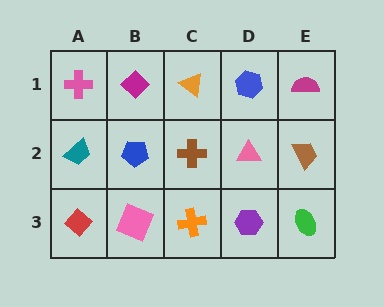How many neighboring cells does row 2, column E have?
3.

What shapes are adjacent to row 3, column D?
A pink triangle (row 2, column D), an orange cross (row 3, column C), a green ellipse (row 3, column E).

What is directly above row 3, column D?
A pink triangle.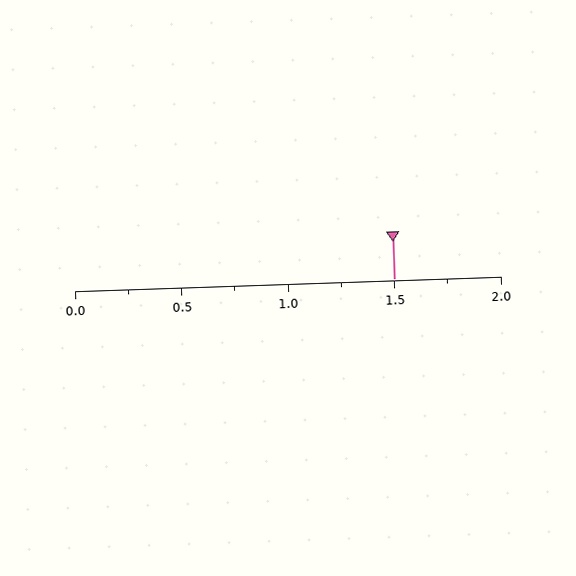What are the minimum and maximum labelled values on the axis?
The axis runs from 0.0 to 2.0.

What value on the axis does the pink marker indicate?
The marker indicates approximately 1.5.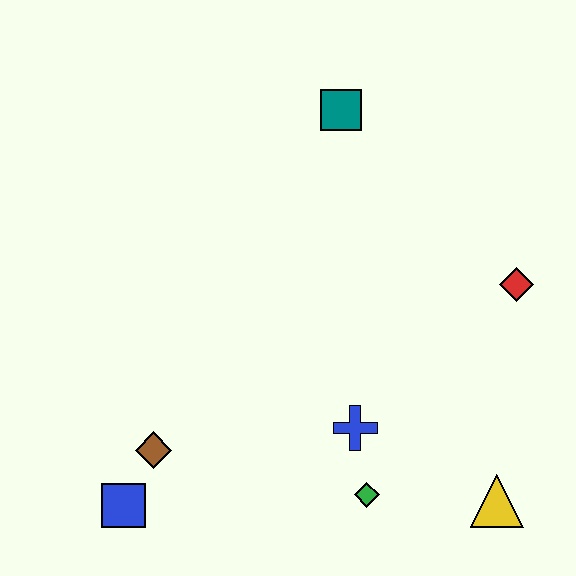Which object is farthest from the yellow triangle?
The teal square is farthest from the yellow triangle.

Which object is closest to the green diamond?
The blue cross is closest to the green diamond.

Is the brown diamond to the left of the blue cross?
Yes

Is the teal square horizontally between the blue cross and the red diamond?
No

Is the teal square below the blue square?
No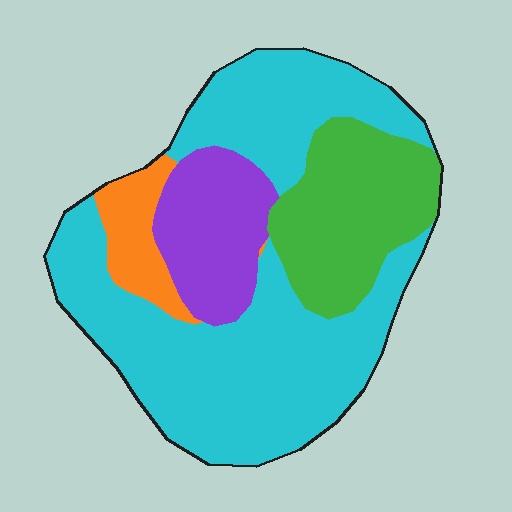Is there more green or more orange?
Green.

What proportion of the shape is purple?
Purple takes up about one eighth (1/8) of the shape.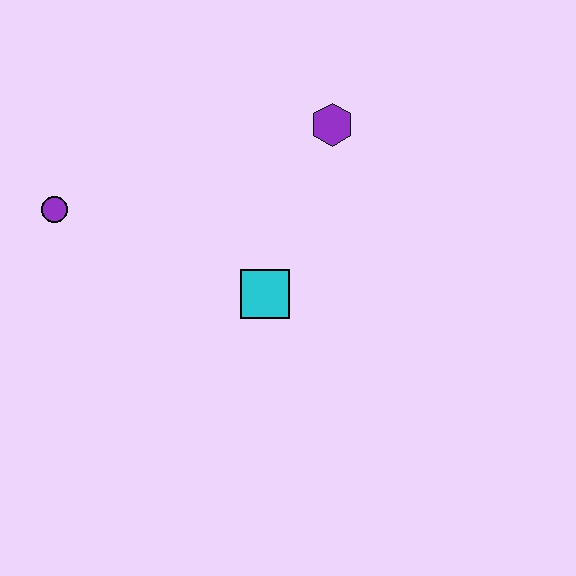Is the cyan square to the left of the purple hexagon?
Yes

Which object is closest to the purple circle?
The cyan square is closest to the purple circle.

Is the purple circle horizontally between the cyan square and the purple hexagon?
No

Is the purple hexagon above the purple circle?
Yes